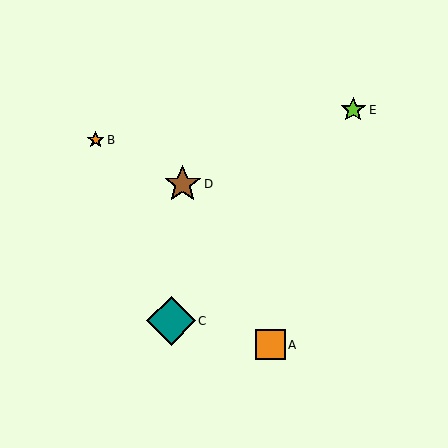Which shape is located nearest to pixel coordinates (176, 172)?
The brown star (labeled D) at (183, 184) is nearest to that location.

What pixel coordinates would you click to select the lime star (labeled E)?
Click at (353, 110) to select the lime star E.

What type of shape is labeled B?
Shape B is an orange star.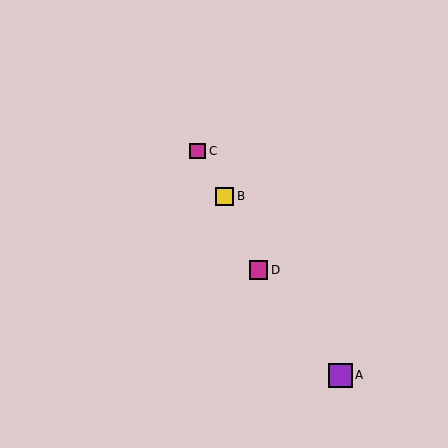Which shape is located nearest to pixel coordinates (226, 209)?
The yellow square (labeled B) at (225, 196) is nearest to that location.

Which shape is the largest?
The purple square (labeled A) is the largest.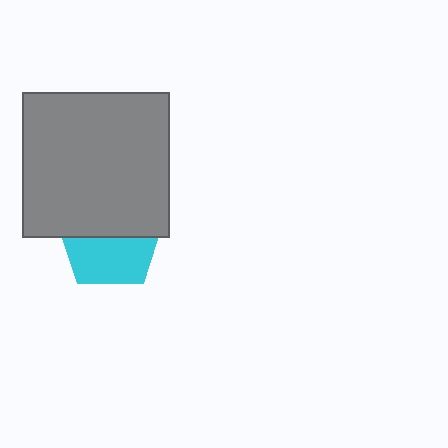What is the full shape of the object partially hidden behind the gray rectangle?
The partially hidden object is a cyan pentagon.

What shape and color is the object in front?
The object in front is a gray rectangle.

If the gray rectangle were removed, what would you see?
You would see the complete cyan pentagon.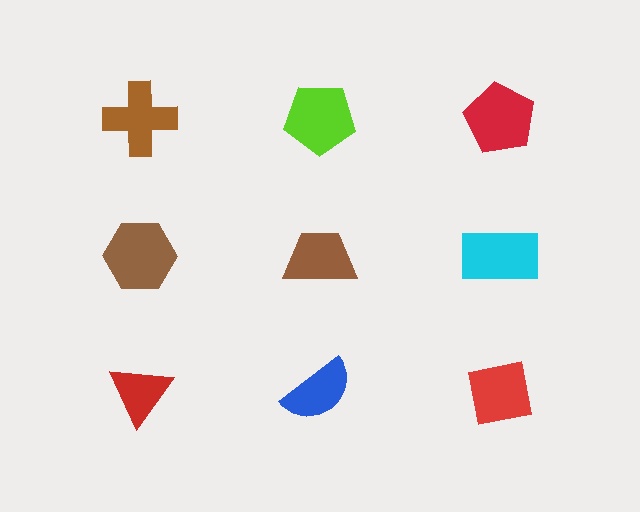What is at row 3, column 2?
A blue semicircle.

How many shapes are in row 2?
3 shapes.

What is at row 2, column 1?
A brown hexagon.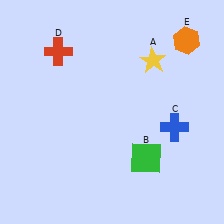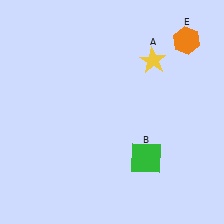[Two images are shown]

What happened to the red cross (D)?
The red cross (D) was removed in Image 2. It was in the top-left area of Image 1.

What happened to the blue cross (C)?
The blue cross (C) was removed in Image 2. It was in the bottom-right area of Image 1.